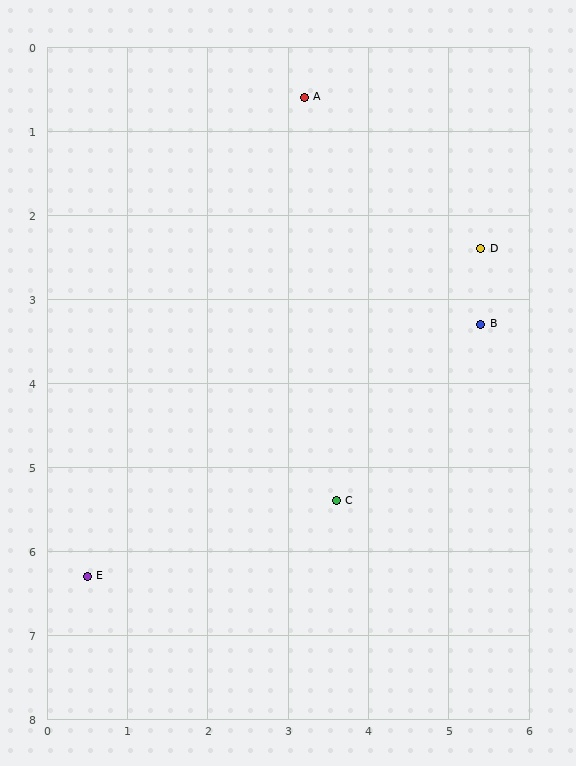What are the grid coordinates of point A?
Point A is at approximately (3.2, 0.6).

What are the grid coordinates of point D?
Point D is at approximately (5.4, 2.4).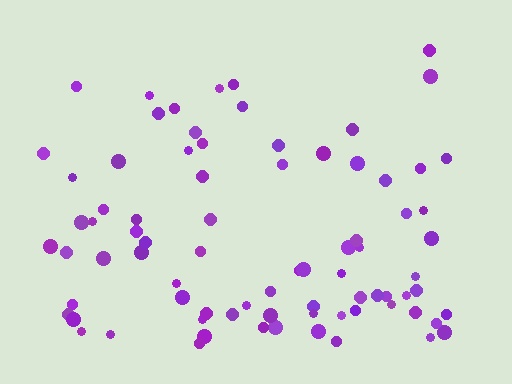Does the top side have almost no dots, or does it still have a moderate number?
Still a moderate number, just noticeably fewer than the bottom.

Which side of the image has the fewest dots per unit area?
The top.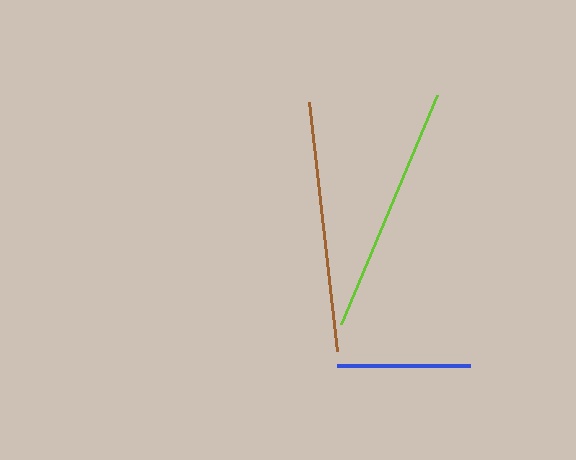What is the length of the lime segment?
The lime segment is approximately 248 pixels long.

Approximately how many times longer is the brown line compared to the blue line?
The brown line is approximately 1.9 times the length of the blue line.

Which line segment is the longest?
The brown line is the longest at approximately 250 pixels.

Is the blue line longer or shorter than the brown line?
The brown line is longer than the blue line.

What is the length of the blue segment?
The blue segment is approximately 133 pixels long.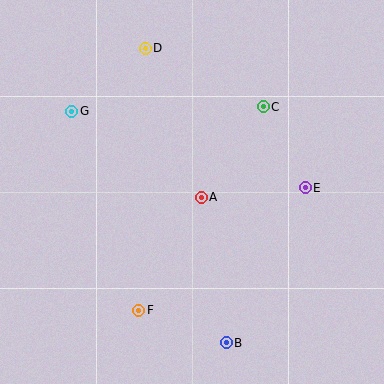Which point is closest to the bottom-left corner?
Point F is closest to the bottom-left corner.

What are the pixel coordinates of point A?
Point A is at (201, 197).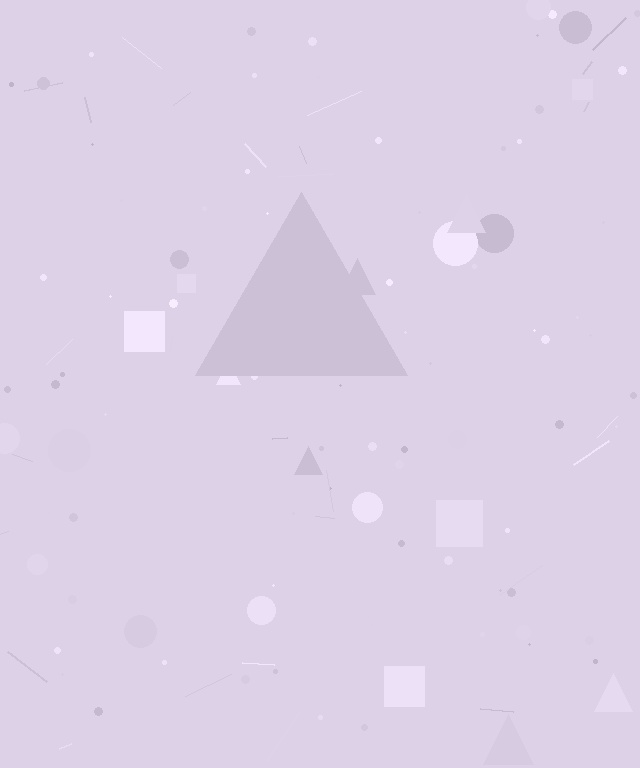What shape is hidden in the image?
A triangle is hidden in the image.